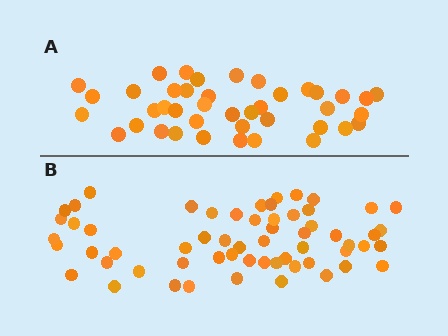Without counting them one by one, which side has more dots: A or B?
Region B (the bottom region) has more dots.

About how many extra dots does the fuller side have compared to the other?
Region B has approximately 20 more dots than region A.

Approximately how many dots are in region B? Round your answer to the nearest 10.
About 60 dots.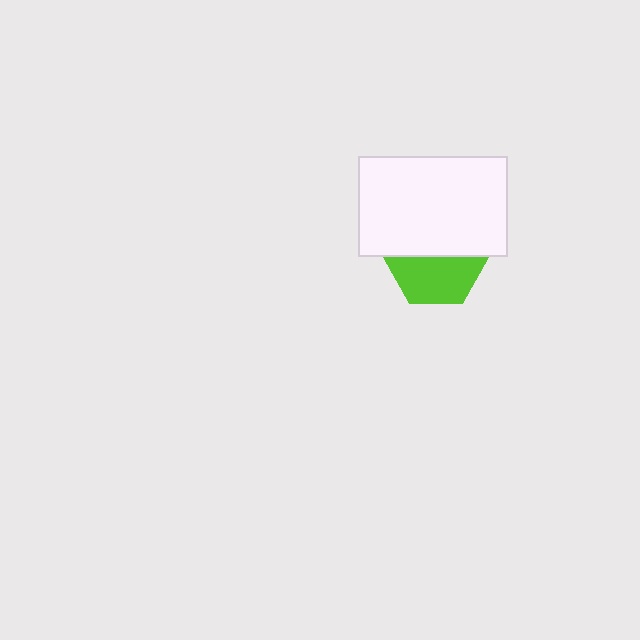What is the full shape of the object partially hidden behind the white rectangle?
The partially hidden object is a lime hexagon.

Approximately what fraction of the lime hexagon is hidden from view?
Roughly 50% of the lime hexagon is hidden behind the white rectangle.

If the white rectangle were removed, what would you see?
You would see the complete lime hexagon.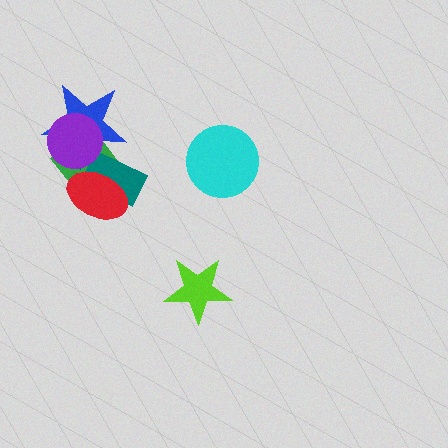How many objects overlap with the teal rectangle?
3 objects overlap with the teal rectangle.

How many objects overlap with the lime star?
0 objects overlap with the lime star.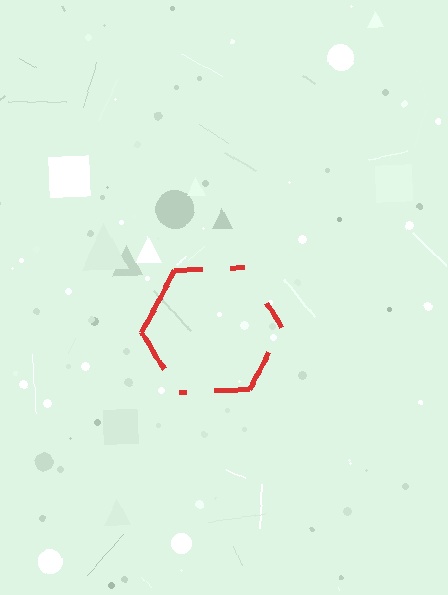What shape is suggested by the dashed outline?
The dashed outline suggests a hexagon.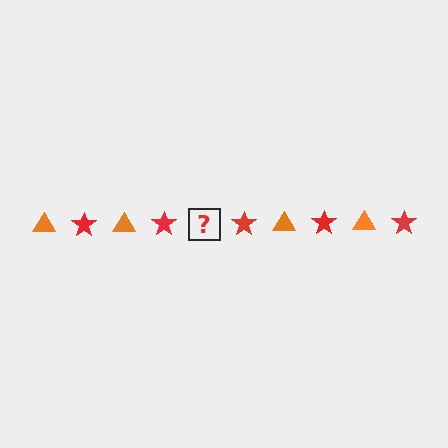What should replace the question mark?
The question mark should be replaced with an orange triangle.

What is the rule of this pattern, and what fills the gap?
The rule is that the pattern alternates between orange triangle and red star. The gap should be filled with an orange triangle.